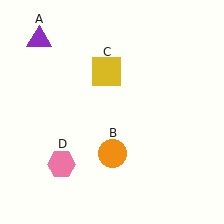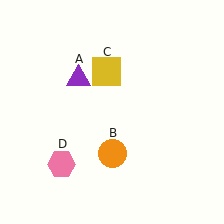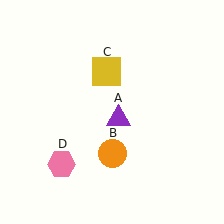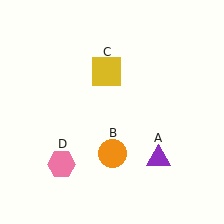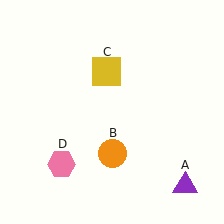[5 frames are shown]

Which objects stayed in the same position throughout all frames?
Orange circle (object B) and yellow square (object C) and pink hexagon (object D) remained stationary.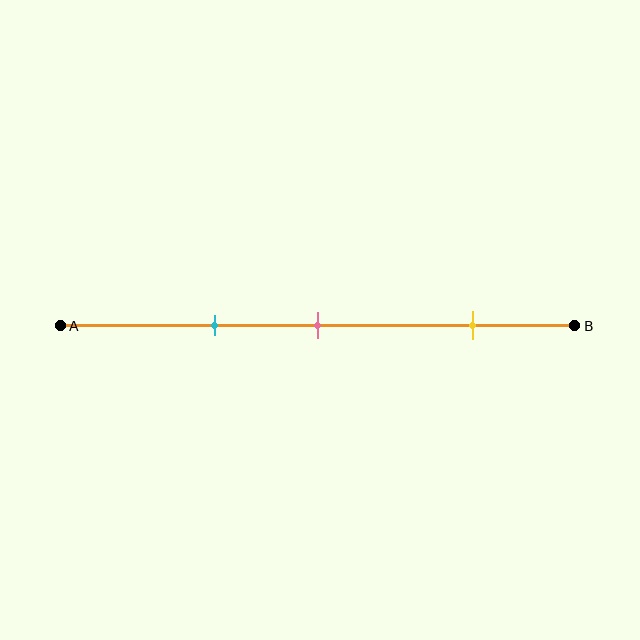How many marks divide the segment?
There are 3 marks dividing the segment.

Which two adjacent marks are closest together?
The cyan and pink marks are the closest adjacent pair.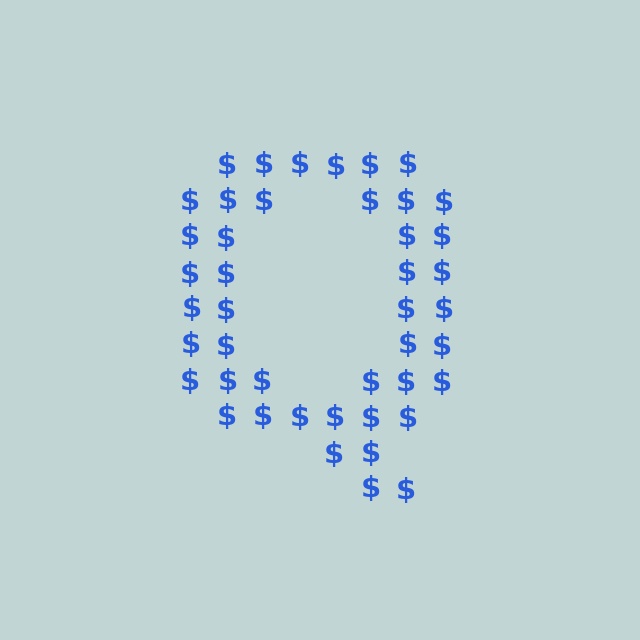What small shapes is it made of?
It is made of small dollar signs.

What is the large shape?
The large shape is the letter Q.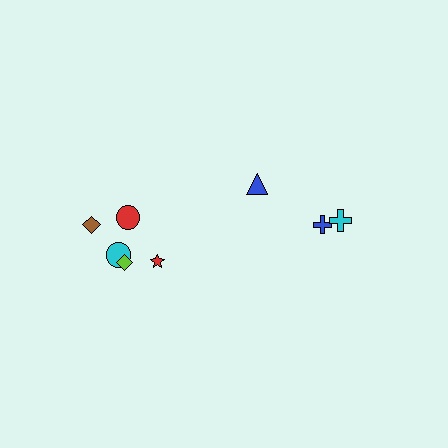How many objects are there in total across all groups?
There are 8 objects.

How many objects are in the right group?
There are 3 objects.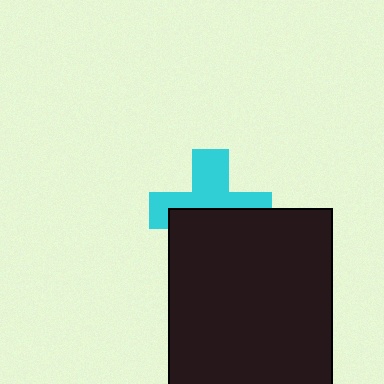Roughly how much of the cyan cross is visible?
About half of it is visible (roughly 50%).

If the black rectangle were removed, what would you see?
You would see the complete cyan cross.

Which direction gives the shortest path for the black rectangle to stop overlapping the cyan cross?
Moving down gives the shortest separation.